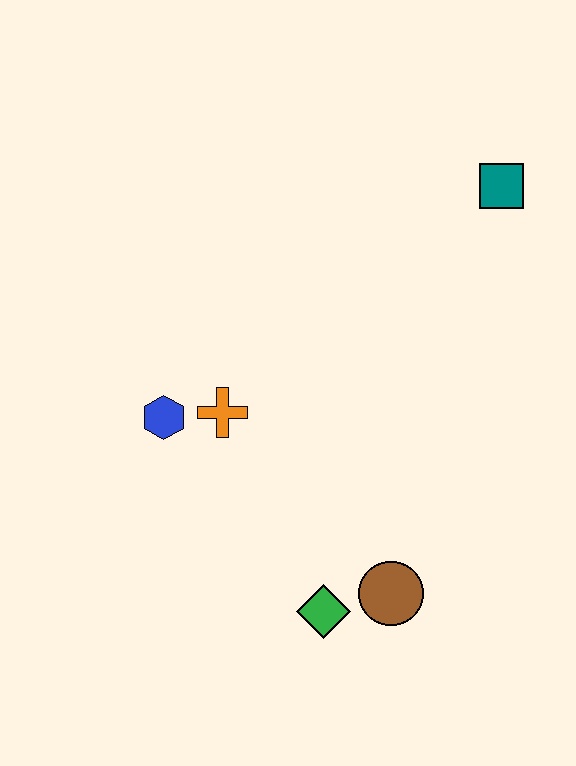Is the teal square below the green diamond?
No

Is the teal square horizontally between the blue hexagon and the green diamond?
No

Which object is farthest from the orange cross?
The teal square is farthest from the orange cross.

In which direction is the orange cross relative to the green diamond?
The orange cross is above the green diamond.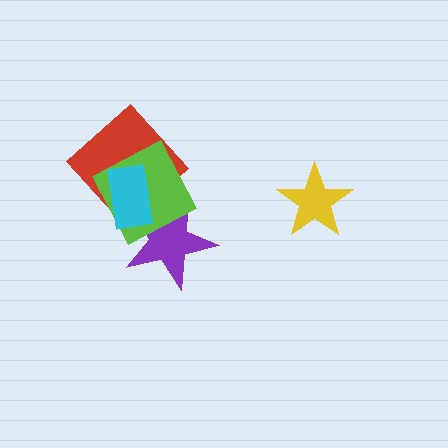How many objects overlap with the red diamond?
2 objects overlap with the red diamond.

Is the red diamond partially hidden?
Yes, it is partially covered by another shape.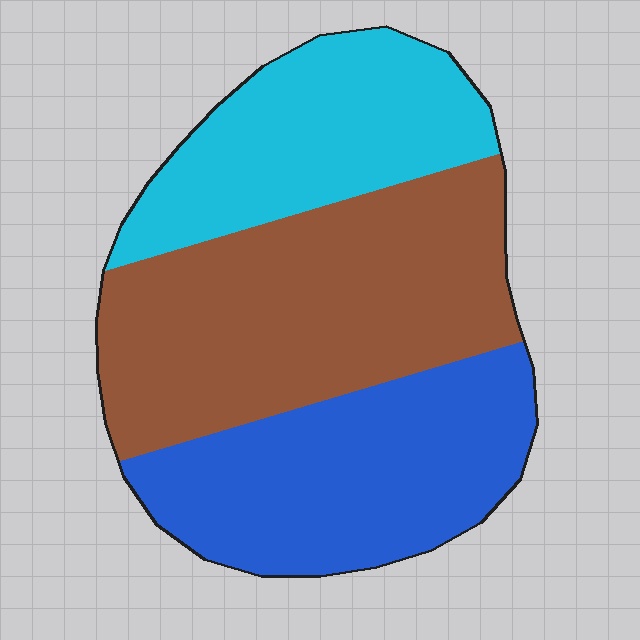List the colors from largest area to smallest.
From largest to smallest: brown, blue, cyan.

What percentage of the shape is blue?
Blue takes up about one third (1/3) of the shape.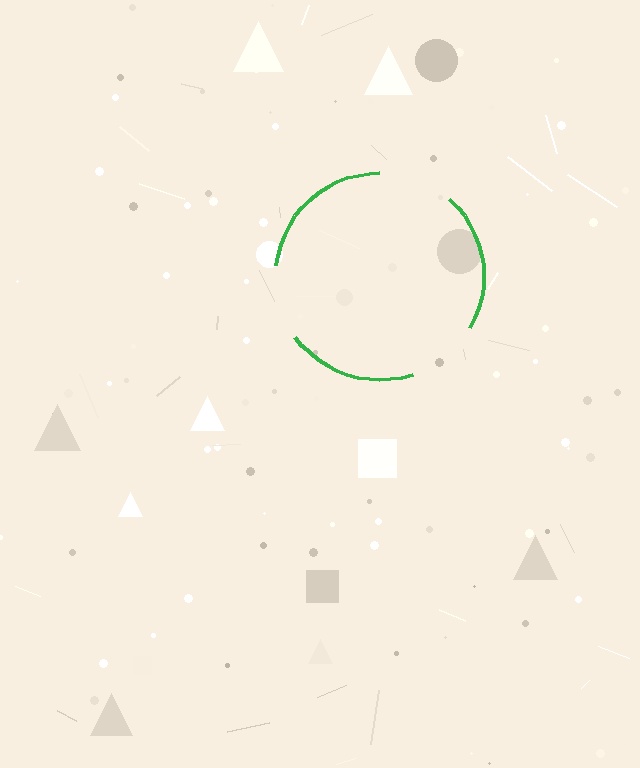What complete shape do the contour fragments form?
The contour fragments form a circle.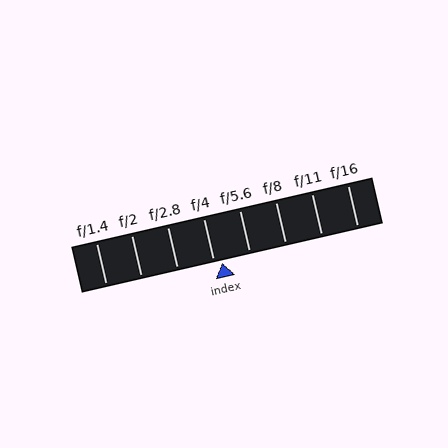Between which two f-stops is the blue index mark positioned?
The index mark is between f/4 and f/5.6.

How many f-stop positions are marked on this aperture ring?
There are 8 f-stop positions marked.